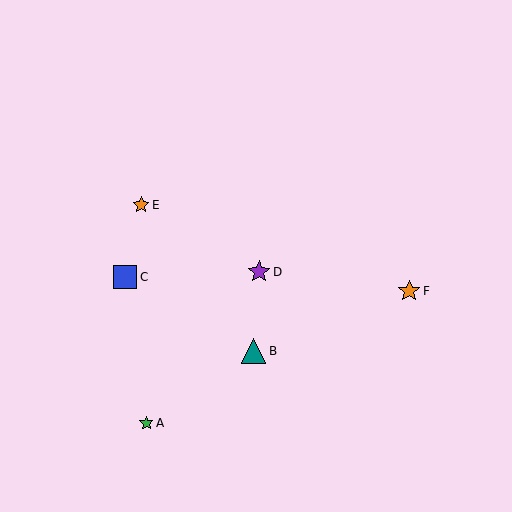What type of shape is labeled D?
Shape D is a purple star.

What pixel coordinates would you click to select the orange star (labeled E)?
Click at (141, 205) to select the orange star E.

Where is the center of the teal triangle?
The center of the teal triangle is at (254, 351).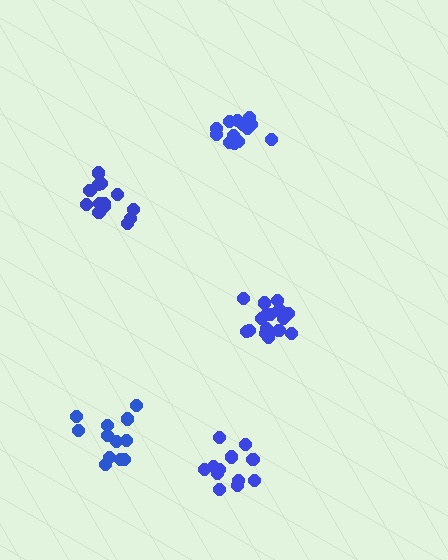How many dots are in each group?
Group 1: 17 dots, Group 2: 13 dots, Group 3: 13 dots, Group 4: 13 dots, Group 5: 12 dots (68 total).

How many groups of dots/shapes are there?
There are 5 groups.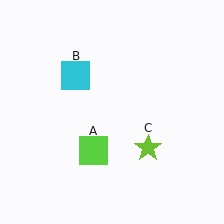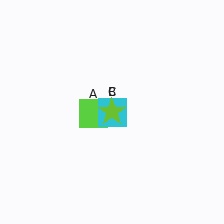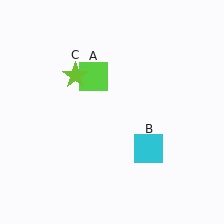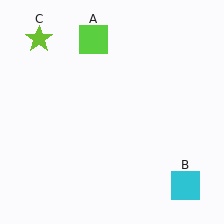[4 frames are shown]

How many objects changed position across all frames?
3 objects changed position: lime square (object A), cyan square (object B), lime star (object C).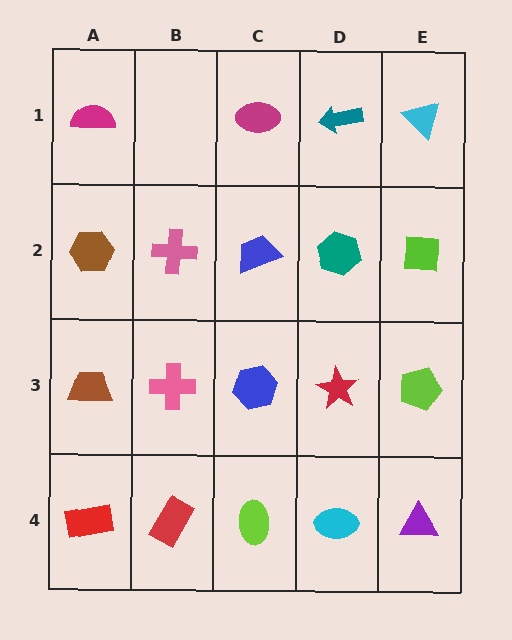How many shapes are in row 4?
5 shapes.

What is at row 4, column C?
A lime ellipse.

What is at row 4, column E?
A purple triangle.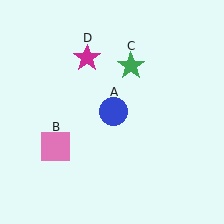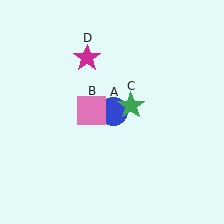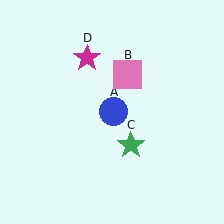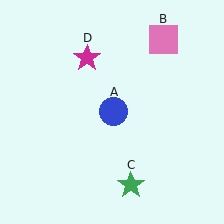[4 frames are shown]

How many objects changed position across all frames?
2 objects changed position: pink square (object B), green star (object C).